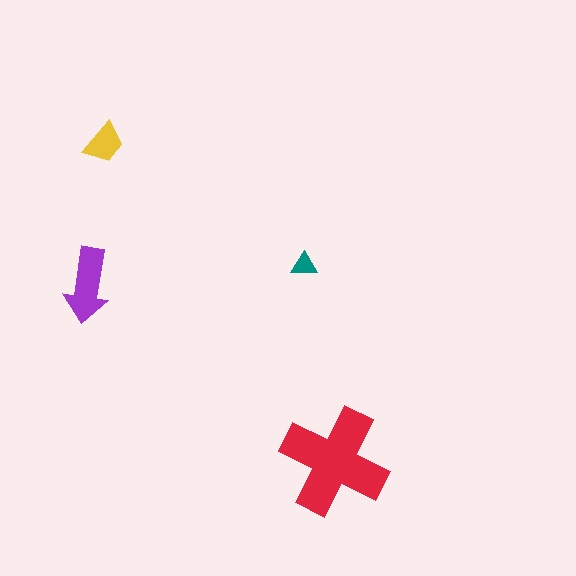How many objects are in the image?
There are 4 objects in the image.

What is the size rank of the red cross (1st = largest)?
1st.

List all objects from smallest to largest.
The teal triangle, the yellow trapezoid, the purple arrow, the red cross.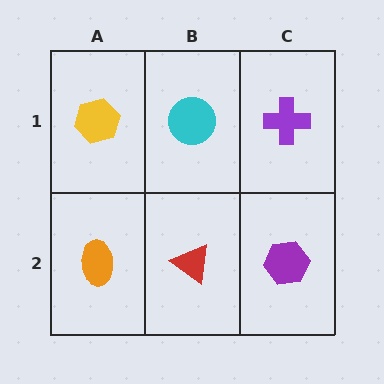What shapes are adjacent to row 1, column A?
An orange ellipse (row 2, column A), a cyan circle (row 1, column B).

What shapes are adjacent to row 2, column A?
A yellow hexagon (row 1, column A), a red triangle (row 2, column B).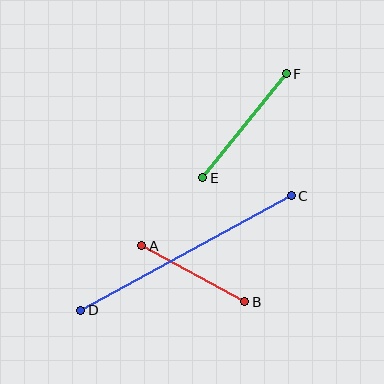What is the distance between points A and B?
The distance is approximately 117 pixels.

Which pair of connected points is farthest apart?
Points C and D are farthest apart.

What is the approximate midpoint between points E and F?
The midpoint is at approximately (244, 126) pixels.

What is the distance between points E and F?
The distance is approximately 133 pixels.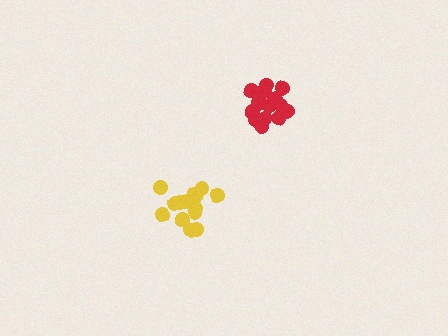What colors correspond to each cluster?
The clusters are colored: yellow, red.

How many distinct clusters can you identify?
There are 2 distinct clusters.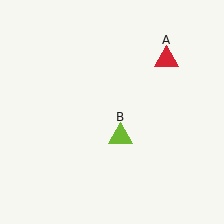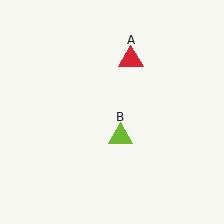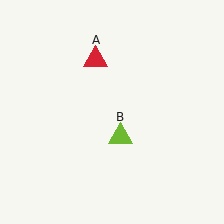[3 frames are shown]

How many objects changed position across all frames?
1 object changed position: red triangle (object A).